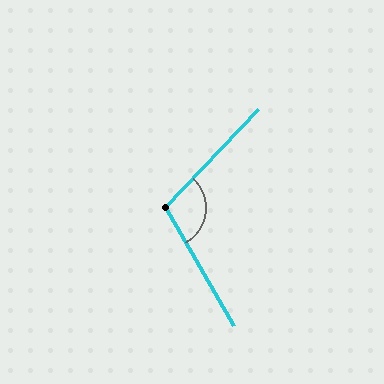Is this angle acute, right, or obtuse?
It is obtuse.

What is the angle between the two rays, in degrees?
Approximately 107 degrees.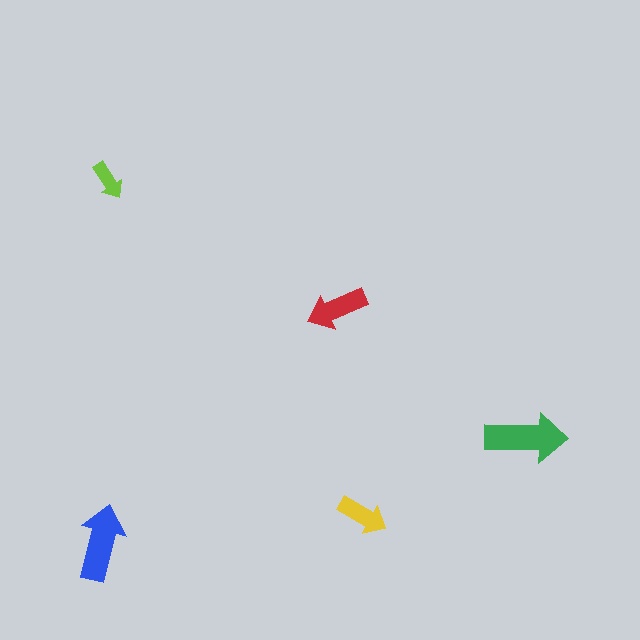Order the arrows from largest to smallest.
the green one, the blue one, the red one, the yellow one, the lime one.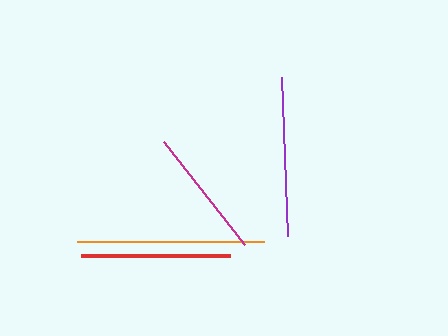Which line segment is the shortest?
The magenta line is the shortest at approximately 131 pixels.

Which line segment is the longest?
The orange line is the longest at approximately 187 pixels.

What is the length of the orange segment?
The orange segment is approximately 187 pixels long.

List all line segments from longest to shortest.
From longest to shortest: orange, purple, red, magenta.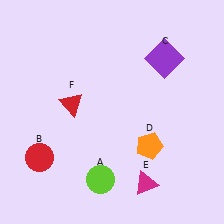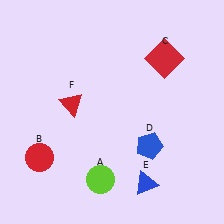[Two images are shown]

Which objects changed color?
C changed from purple to red. D changed from orange to blue. E changed from magenta to blue.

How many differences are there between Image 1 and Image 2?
There are 3 differences between the two images.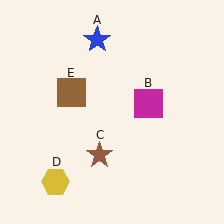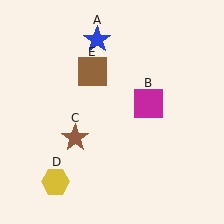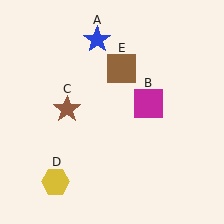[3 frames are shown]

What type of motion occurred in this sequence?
The brown star (object C), brown square (object E) rotated clockwise around the center of the scene.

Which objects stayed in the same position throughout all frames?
Blue star (object A) and magenta square (object B) and yellow hexagon (object D) remained stationary.